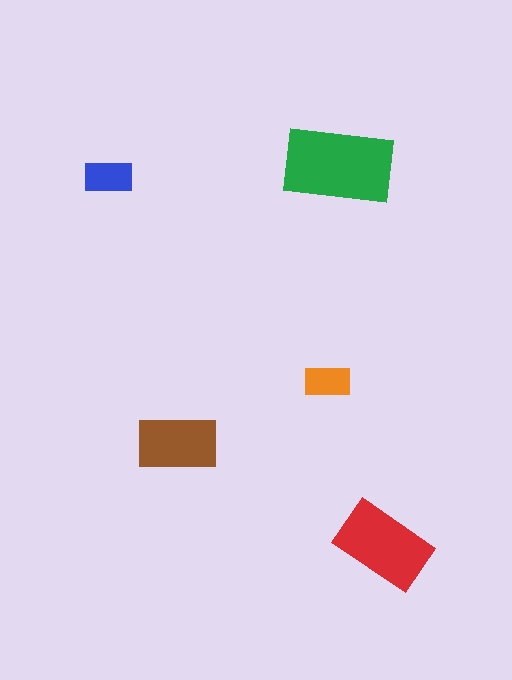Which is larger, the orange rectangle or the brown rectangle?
The brown one.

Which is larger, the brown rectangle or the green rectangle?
The green one.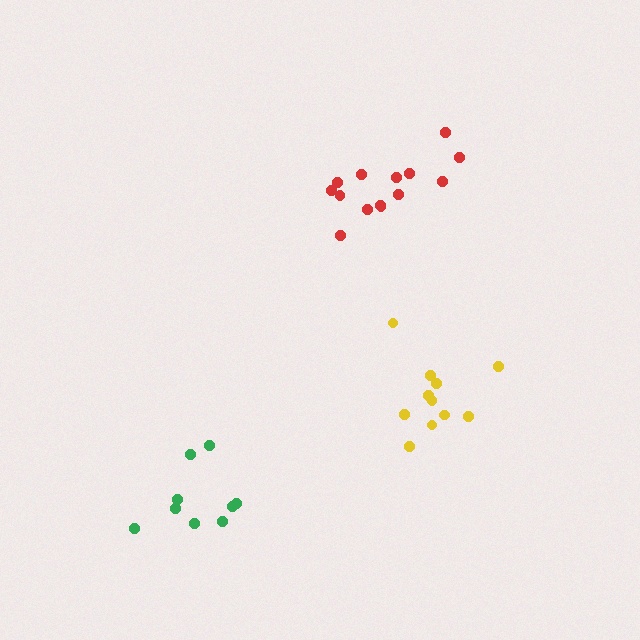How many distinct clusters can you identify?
There are 3 distinct clusters.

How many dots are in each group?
Group 1: 11 dots, Group 2: 9 dots, Group 3: 14 dots (34 total).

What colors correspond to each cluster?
The clusters are colored: yellow, green, red.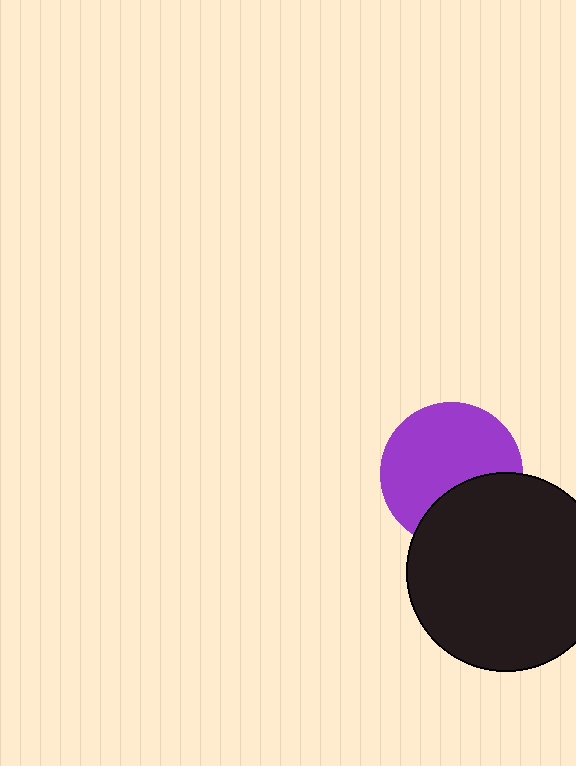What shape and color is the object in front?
The object in front is a black circle.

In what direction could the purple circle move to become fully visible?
The purple circle could move up. That would shift it out from behind the black circle entirely.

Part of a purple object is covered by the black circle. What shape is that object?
It is a circle.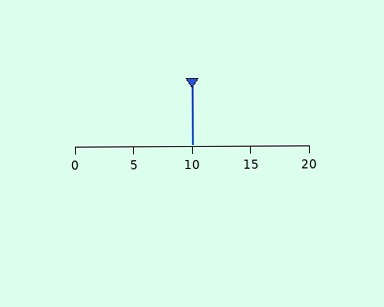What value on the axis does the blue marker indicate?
The marker indicates approximately 10.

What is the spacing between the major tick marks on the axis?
The major ticks are spaced 5 apart.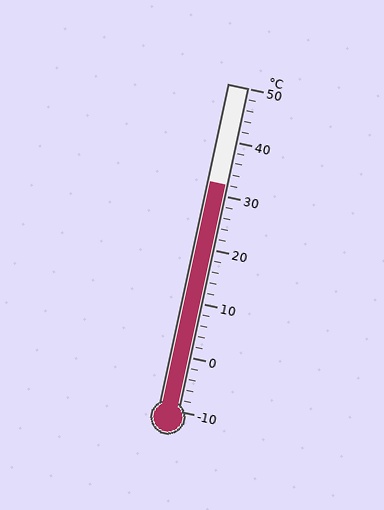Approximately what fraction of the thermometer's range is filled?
The thermometer is filled to approximately 70% of its range.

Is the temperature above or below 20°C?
The temperature is above 20°C.